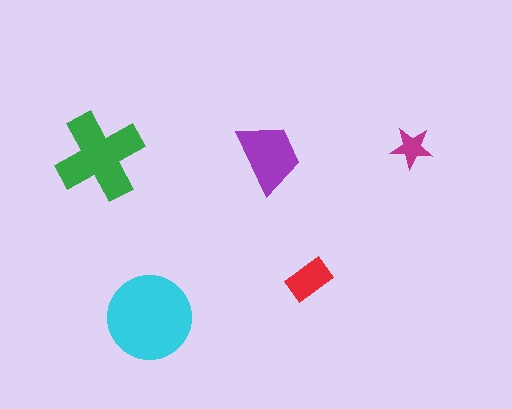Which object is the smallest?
The magenta star.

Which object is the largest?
The cyan circle.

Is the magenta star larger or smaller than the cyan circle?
Smaller.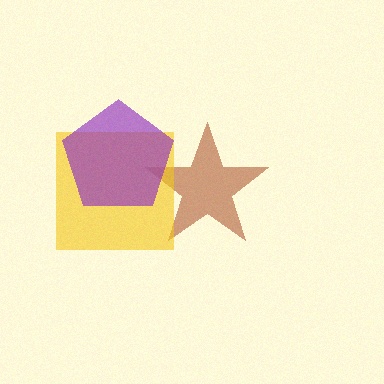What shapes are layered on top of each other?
The layered shapes are: a brown star, a yellow square, a purple pentagon.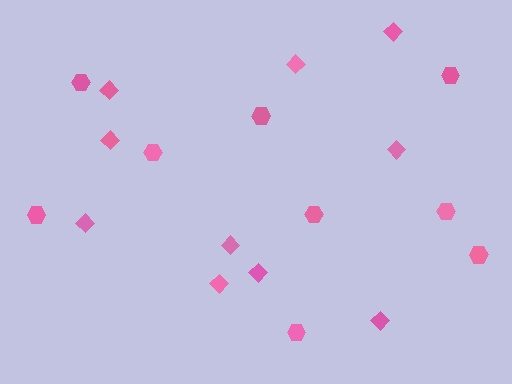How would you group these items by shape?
There are 2 groups: one group of diamonds (10) and one group of hexagons (9).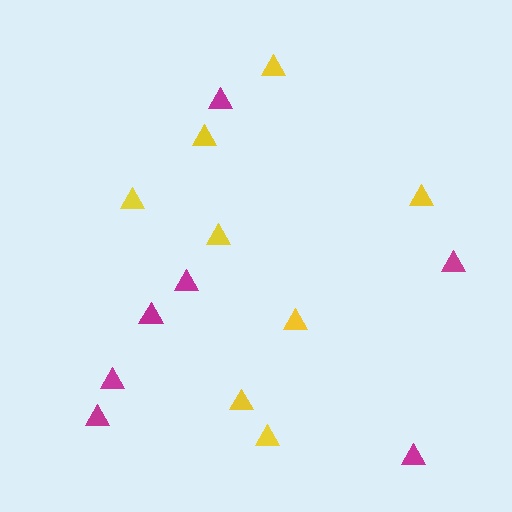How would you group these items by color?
There are 2 groups: one group of yellow triangles (8) and one group of magenta triangles (7).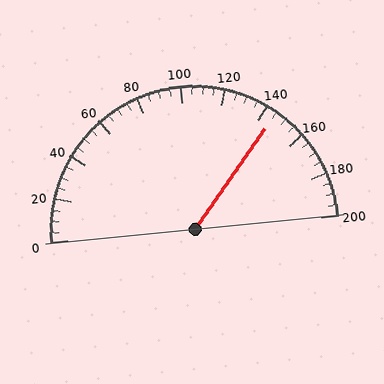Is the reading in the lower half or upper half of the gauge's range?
The reading is in the upper half of the range (0 to 200).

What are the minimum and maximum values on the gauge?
The gauge ranges from 0 to 200.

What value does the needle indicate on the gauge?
The needle indicates approximately 145.